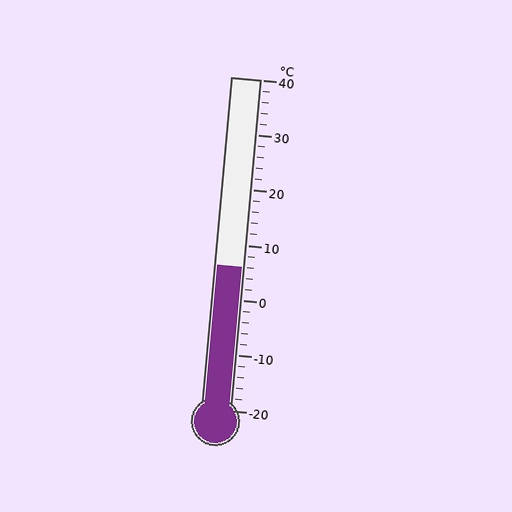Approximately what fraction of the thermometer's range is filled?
The thermometer is filled to approximately 45% of its range.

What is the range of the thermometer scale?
The thermometer scale ranges from -20°C to 40°C.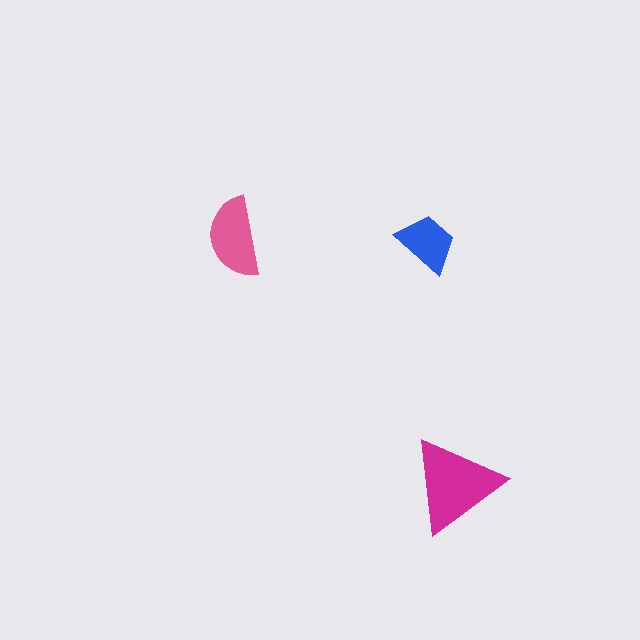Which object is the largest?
The magenta triangle.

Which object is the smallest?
The blue trapezoid.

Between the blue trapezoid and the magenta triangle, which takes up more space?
The magenta triangle.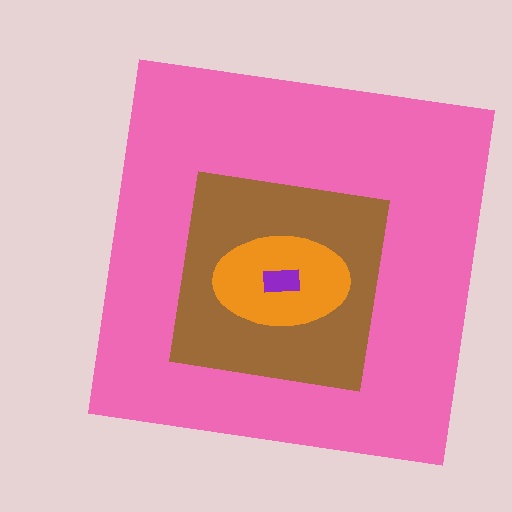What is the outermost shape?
The pink square.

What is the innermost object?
The purple rectangle.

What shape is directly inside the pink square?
The brown square.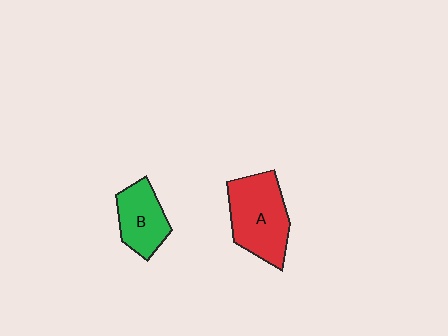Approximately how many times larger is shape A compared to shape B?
Approximately 1.5 times.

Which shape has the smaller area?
Shape B (green).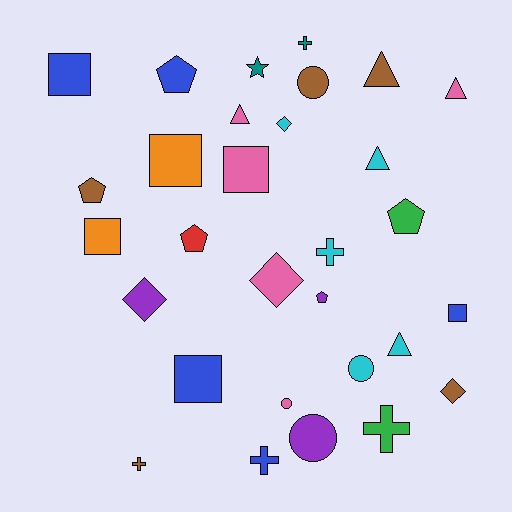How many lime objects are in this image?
There are no lime objects.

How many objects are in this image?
There are 30 objects.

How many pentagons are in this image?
There are 5 pentagons.